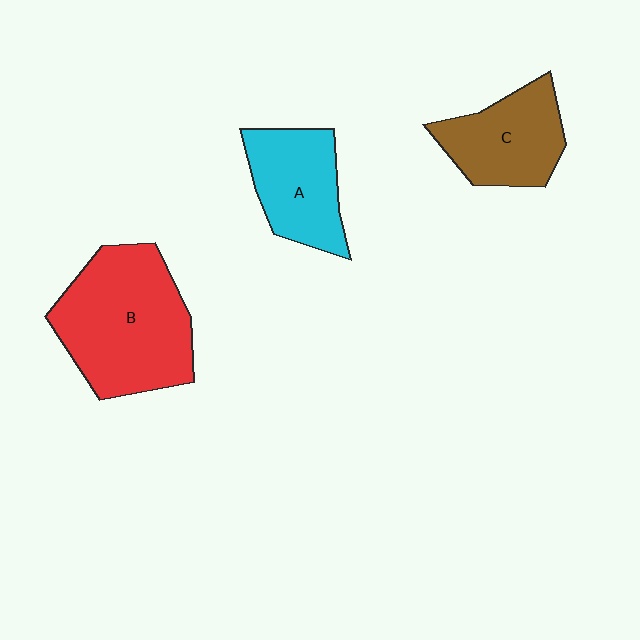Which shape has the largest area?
Shape B (red).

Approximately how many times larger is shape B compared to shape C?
Approximately 1.7 times.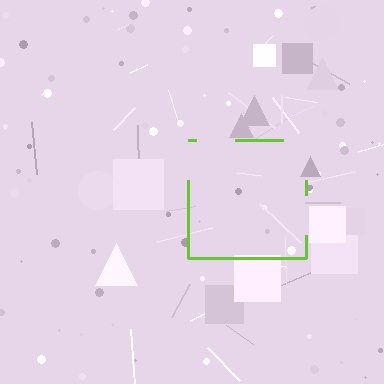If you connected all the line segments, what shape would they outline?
They would outline a square.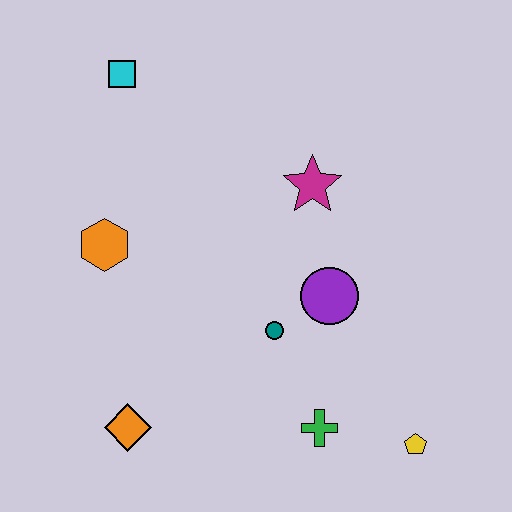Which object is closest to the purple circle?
The teal circle is closest to the purple circle.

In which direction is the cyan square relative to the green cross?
The cyan square is above the green cross.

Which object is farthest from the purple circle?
The cyan square is farthest from the purple circle.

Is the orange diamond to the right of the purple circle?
No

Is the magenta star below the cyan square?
Yes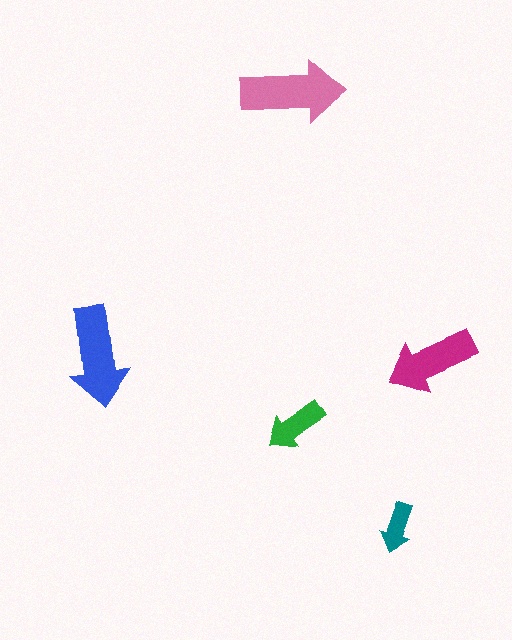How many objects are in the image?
There are 5 objects in the image.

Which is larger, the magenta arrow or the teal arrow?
The magenta one.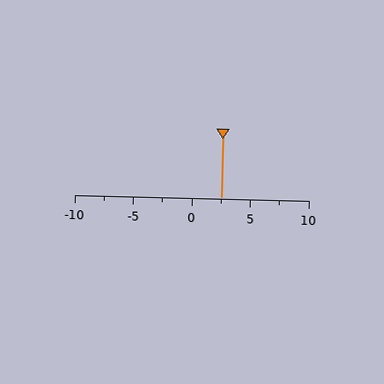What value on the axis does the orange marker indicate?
The marker indicates approximately 2.5.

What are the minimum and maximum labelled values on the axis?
The axis runs from -10 to 10.